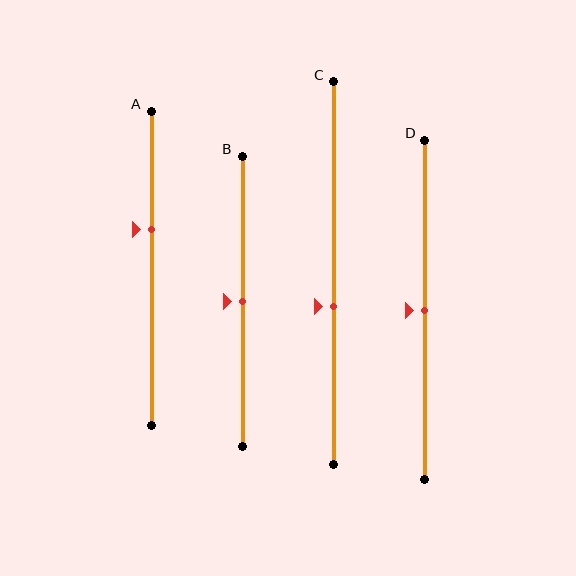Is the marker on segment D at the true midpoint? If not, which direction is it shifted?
Yes, the marker on segment D is at the true midpoint.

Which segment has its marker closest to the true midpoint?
Segment B has its marker closest to the true midpoint.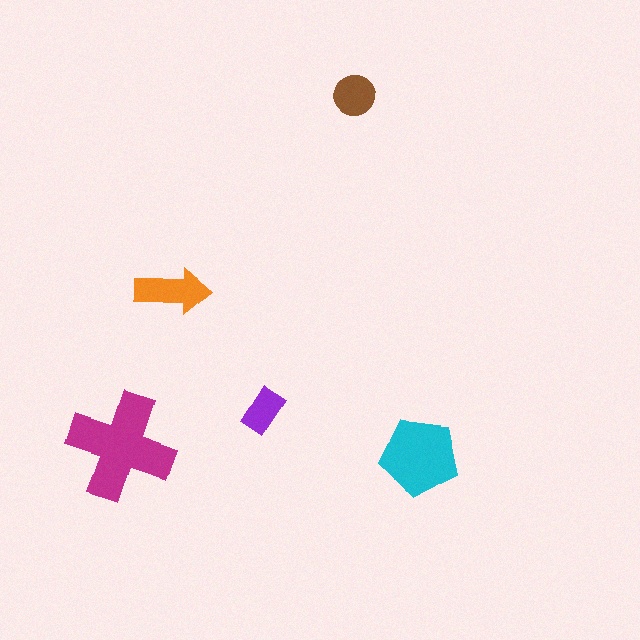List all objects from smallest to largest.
The purple rectangle, the brown circle, the orange arrow, the cyan pentagon, the magenta cross.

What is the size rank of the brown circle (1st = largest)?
4th.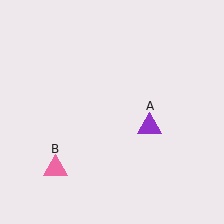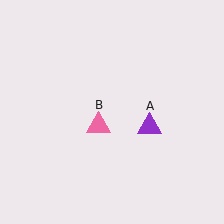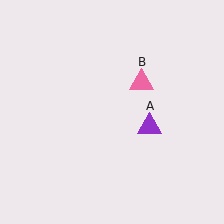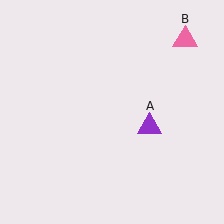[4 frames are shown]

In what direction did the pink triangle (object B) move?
The pink triangle (object B) moved up and to the right.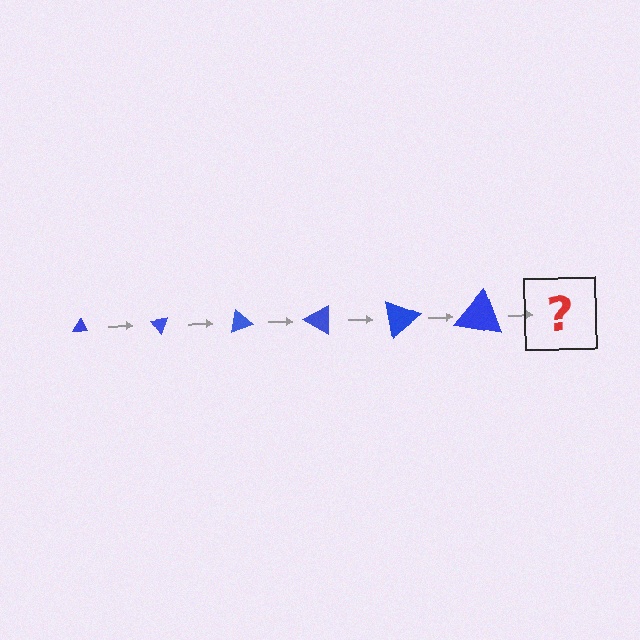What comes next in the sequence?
The next element should be a triangle, larger than the previous one and rotated 300 degrees from the start.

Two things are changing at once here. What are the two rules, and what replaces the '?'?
The two rules are that the triangle grows larger each step and it rotates 50 degrees each step. The '?' should be a triangle, larger than the previous one and rotated 300 degrees from the start.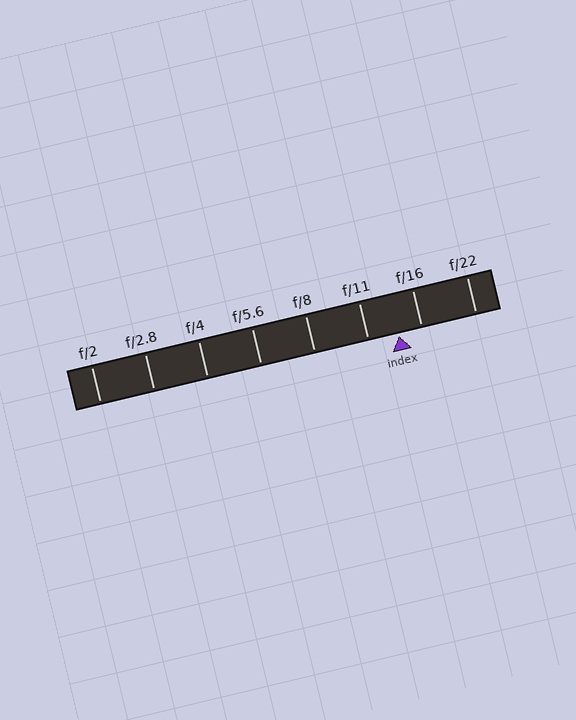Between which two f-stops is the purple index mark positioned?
The index mark is between f/11 and f/16.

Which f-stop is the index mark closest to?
The index mark is closest to f/16.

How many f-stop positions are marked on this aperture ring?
There are 8 f-stop positions marked.